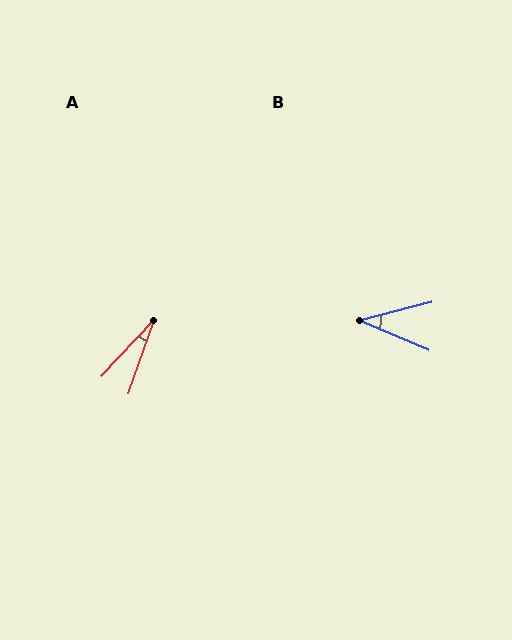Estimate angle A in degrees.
Approximately 23 degrees.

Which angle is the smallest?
A, at approximately 23 degrees.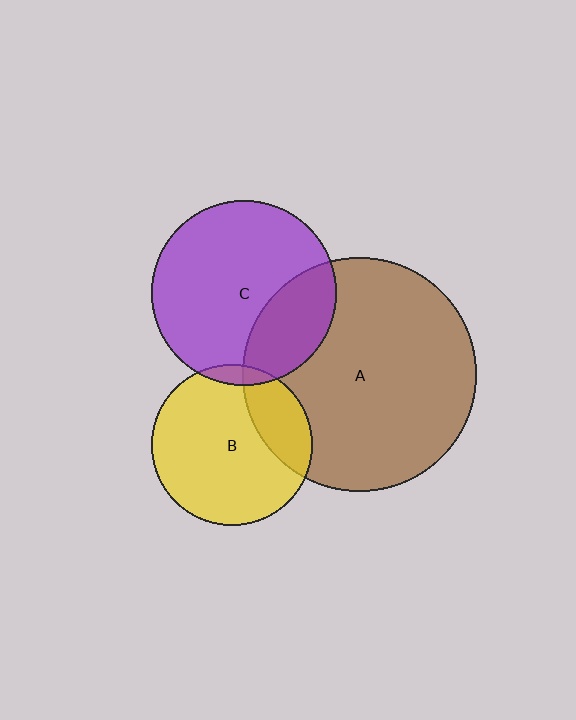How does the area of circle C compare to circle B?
Approximately 1.3 times.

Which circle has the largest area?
Circle A (brown).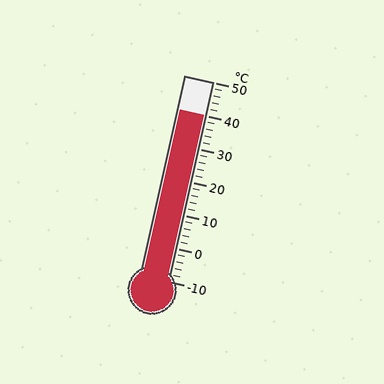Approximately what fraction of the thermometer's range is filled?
The thermometer is filled to approximately 85% of its range.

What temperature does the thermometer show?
The thermometer shows approximately 40°C.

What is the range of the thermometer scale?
The thermometer scale ranges from -10°C to 50°C.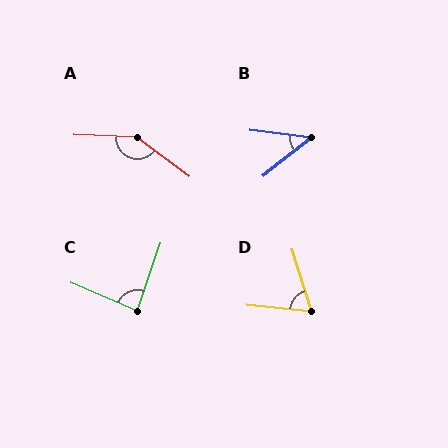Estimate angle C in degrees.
Approximately 86 degrees.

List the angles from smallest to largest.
B (45°), D (67°), C (86°), A (145°).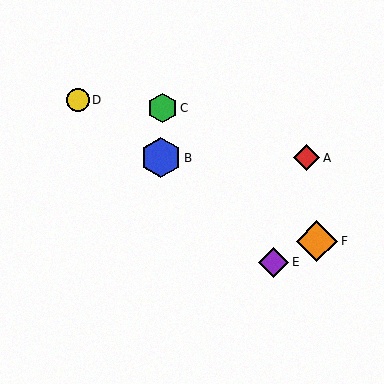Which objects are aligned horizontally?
Objects A, B are aligned horizontally.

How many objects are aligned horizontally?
2 objects (A, B) are aligned horizontally.